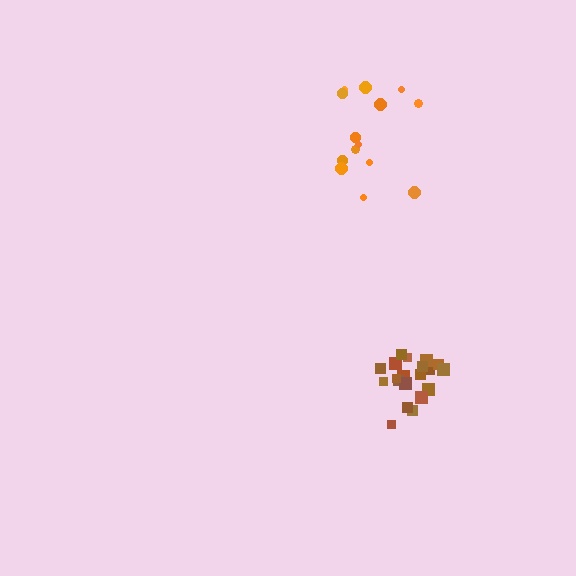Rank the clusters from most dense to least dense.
brown, orange.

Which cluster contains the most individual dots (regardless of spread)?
Brown (21).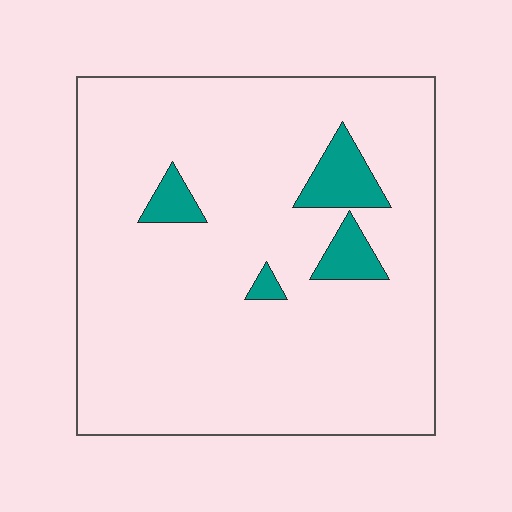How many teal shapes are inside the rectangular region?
4.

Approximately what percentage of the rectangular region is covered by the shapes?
Approximately 10%.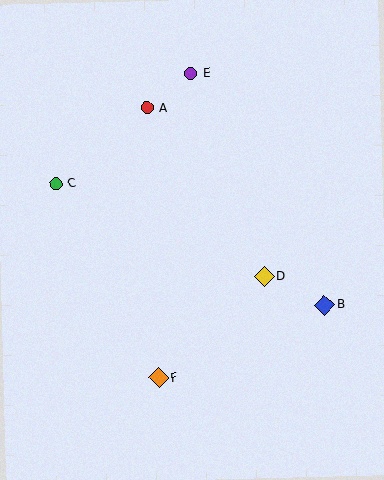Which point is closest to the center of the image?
Point D at (264, 276) is closest to the center.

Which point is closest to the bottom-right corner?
Point B is closest to the bottom-right corner.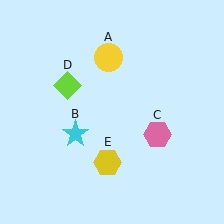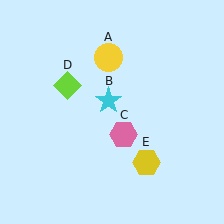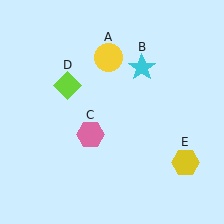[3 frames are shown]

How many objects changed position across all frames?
3 objects changed position: cyan star (object B), pink hexagon (object C), yellow hexagon (object E).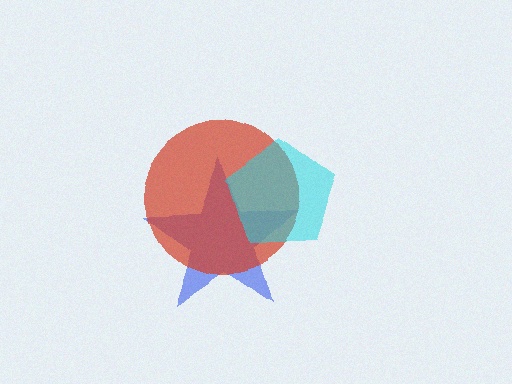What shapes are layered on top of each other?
The layered shapes are: a blue star, a red circle, a cyan pentagon.